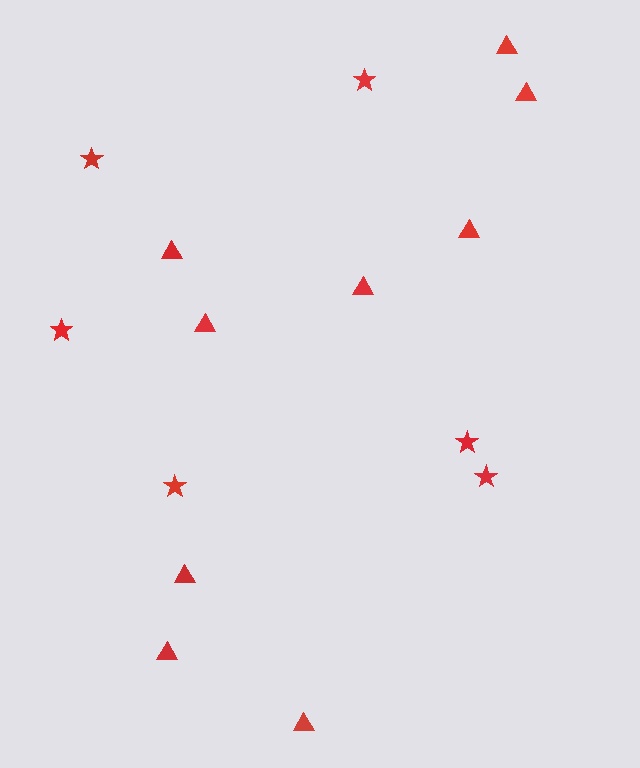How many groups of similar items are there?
There are 2 groups: one group of stars (6) and one group of triangles (9).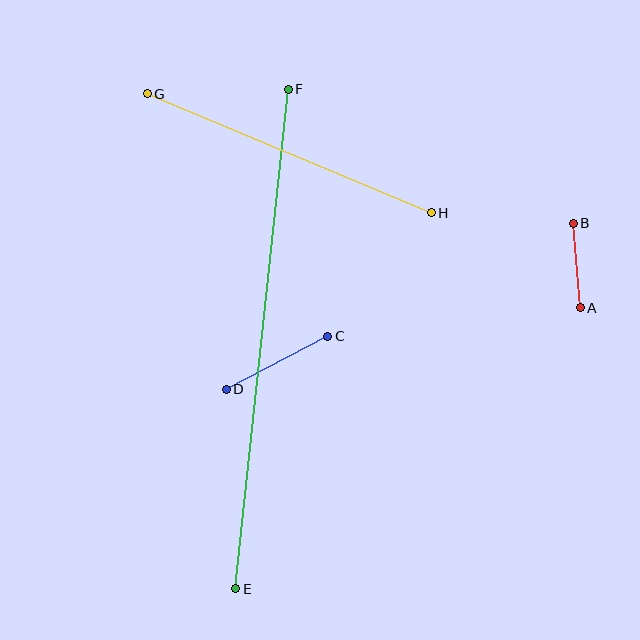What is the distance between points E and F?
The distance is approximately 502 pixels.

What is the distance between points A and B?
The distance is approximately 85 pixels.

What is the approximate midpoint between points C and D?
The midpoint is at approximately (277, 363) pixels.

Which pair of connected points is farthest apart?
Points E and F are farthest apart.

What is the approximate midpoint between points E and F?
The midpoint is at approximately (262, 339) pixels.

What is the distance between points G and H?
The distance is approximately 308 pixels.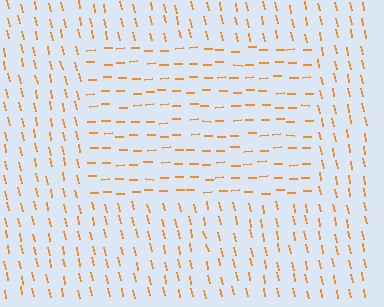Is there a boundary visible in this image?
Yes, there is a texture boundary formed by a change in line orientation.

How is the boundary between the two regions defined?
The boundary is defined purely by a change in line orientation (approximately 79 degrees difference). All lines are the same color and thickness.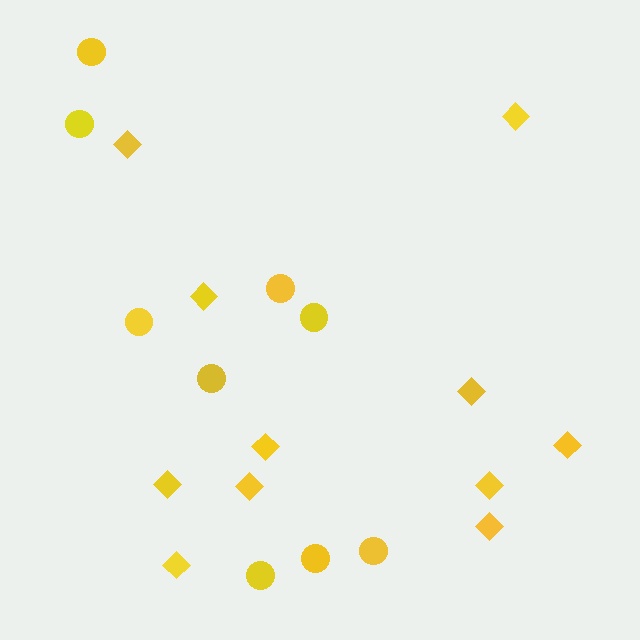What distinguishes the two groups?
There are 2 groups: one group of circles (9) and one group of diamonds (11).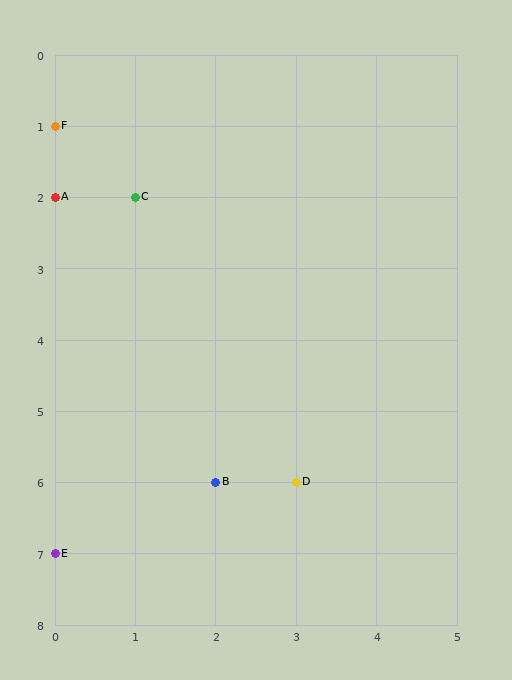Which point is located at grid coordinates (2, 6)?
Point B is at (2, 6).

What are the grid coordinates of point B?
Point B is at grid coordinates (2, 6).